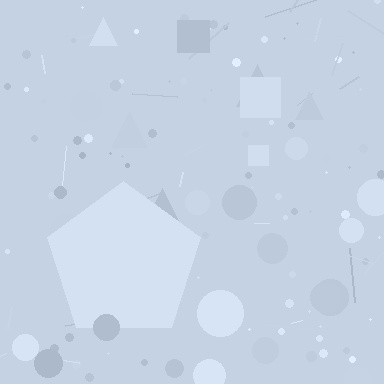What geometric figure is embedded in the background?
A pentagon is embedded in the background.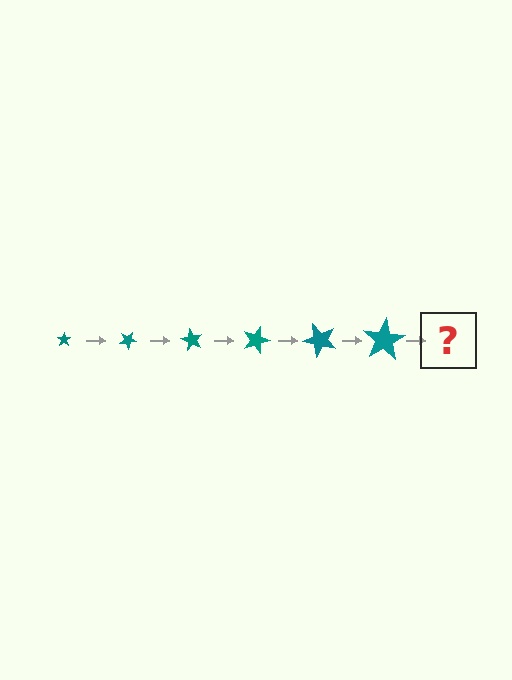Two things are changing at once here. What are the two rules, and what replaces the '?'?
The two rules are that the star grows larger each step and it rotates 30 degrees each step. The '?' should be a star, larger than the previous one and rotated 180 degrees from the start.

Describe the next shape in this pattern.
It should be a star, larger than the previous one and rotated 180 degrees from the start.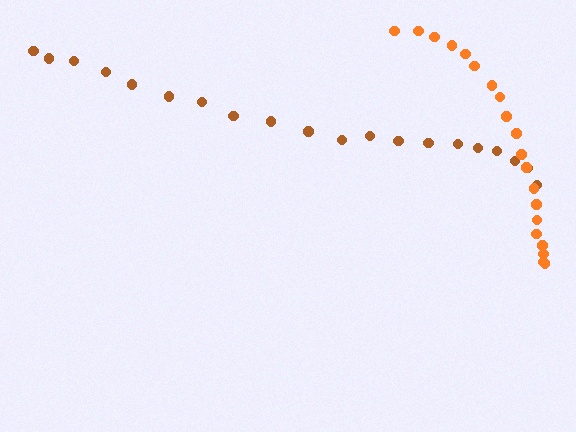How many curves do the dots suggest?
There are 2 distinct paths.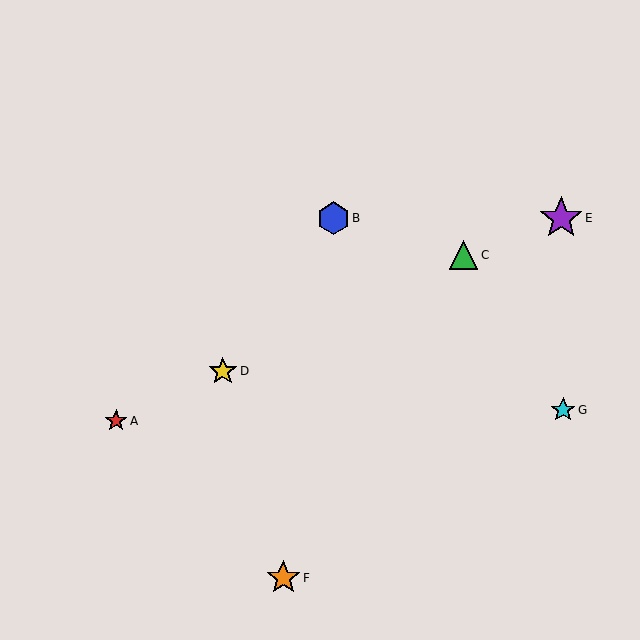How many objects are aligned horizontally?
2 objects (B, E) are aligned horizontally.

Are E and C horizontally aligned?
No, E is at y≈218 and C is at y≈255.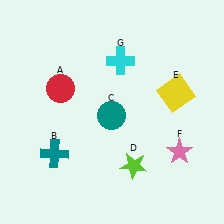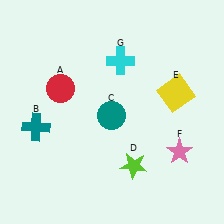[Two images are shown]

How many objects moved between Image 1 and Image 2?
1 object moved between the two images.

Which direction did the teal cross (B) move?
The teal cross (B) moved up.